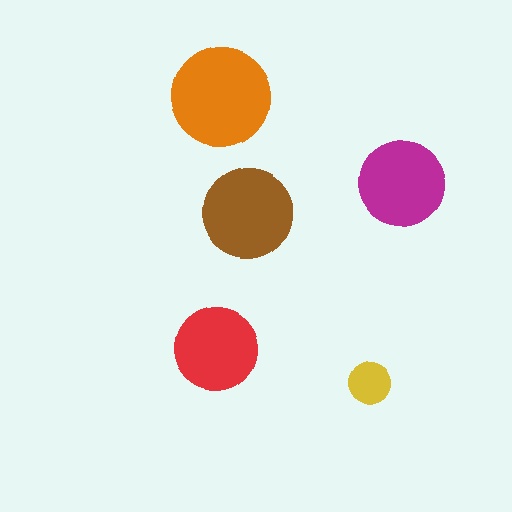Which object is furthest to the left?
The orange circle is leftmost.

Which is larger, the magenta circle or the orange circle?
The orange one.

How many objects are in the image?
There are 5 objects in the image.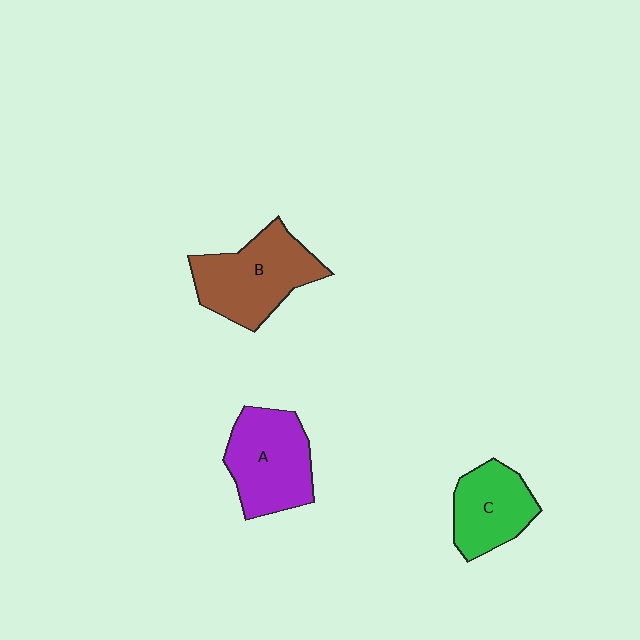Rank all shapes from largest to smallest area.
From largest to smallest: B (brown), A (purple), C (green).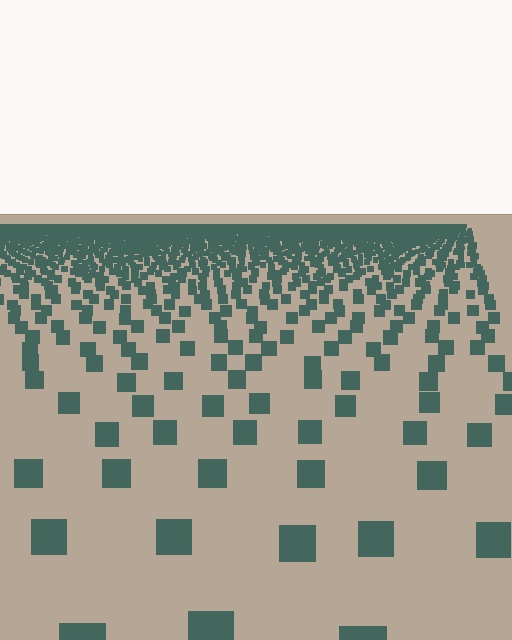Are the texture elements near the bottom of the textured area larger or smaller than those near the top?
Larger. Near the bottom, elements are closer to the viewer and appear at a bigger on-screen size.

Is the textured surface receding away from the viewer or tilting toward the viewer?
The surface is receding away from the viewer. Texture elements get smaller and denser toward the top.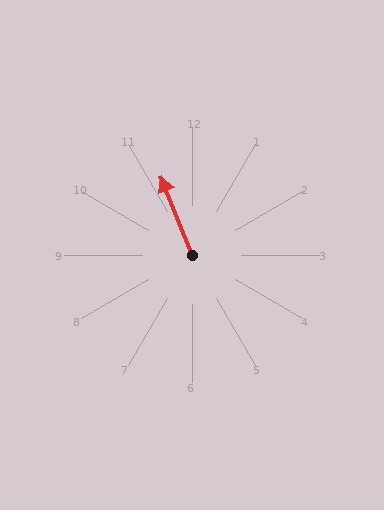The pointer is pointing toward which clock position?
Roughly 11 o'clock.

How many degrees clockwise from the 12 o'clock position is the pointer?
Approximately 338 degrees.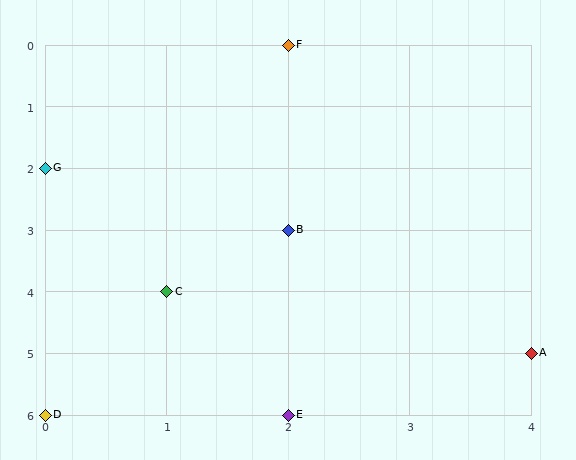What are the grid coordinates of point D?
Point D is at grid coordinates (0, 6).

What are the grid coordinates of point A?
Point A is at grid coordinates (4, 5).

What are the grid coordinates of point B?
Point B is at grid coordinates (2, 3).